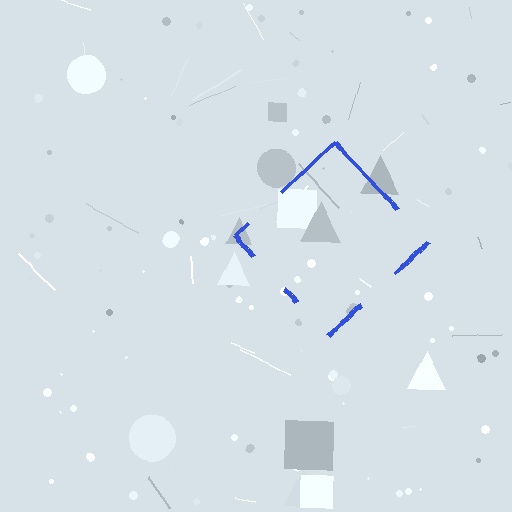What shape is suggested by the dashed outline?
The dashed outline suggests a diamond.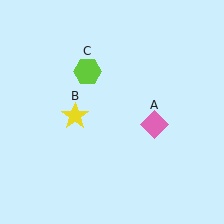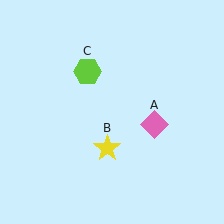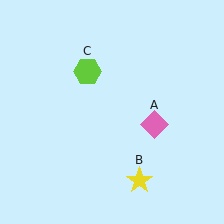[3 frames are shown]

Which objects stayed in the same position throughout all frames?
Pink diamond (object A) and lime hexagon (object C) remained stationary.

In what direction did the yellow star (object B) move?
The yellow star (object B) moved down and to the right.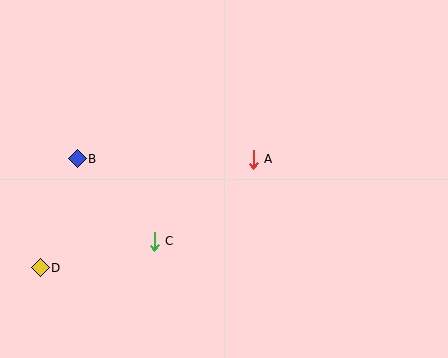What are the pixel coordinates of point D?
Point D is at (40, 268).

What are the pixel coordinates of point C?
Point C is at (154, 241).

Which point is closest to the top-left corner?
Point B is closest to the top-left corner.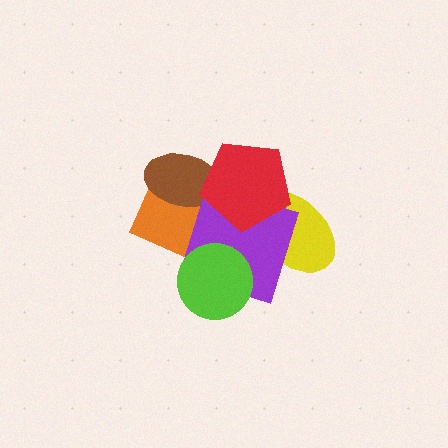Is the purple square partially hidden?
Yes, it is partially covered by another shape.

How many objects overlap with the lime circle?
1 object overlaps with the lime circle.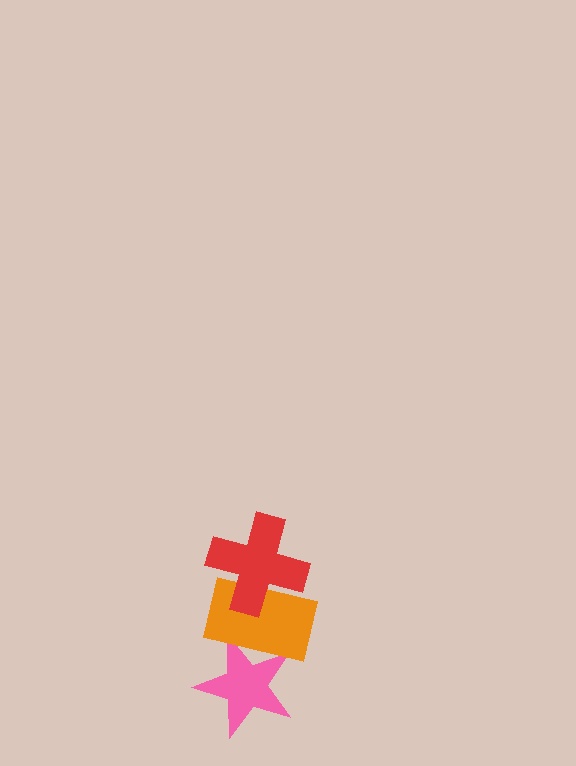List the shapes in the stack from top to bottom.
From top to bottom: the red cross, the orange rectangle, the pink star.